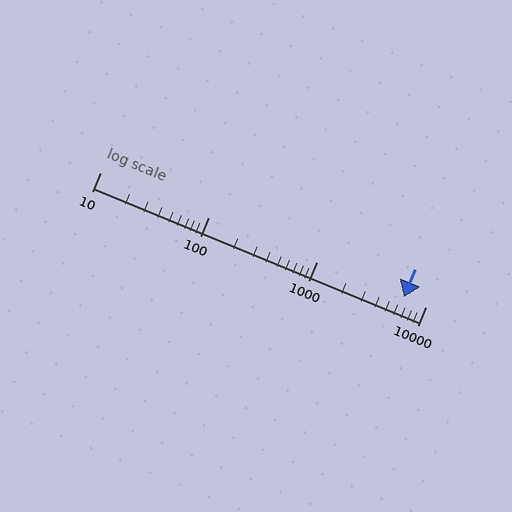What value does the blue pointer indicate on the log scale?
The pointer indicates approximately 6300.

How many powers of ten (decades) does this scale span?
The scale spans 3 decades, from 10 to 10000.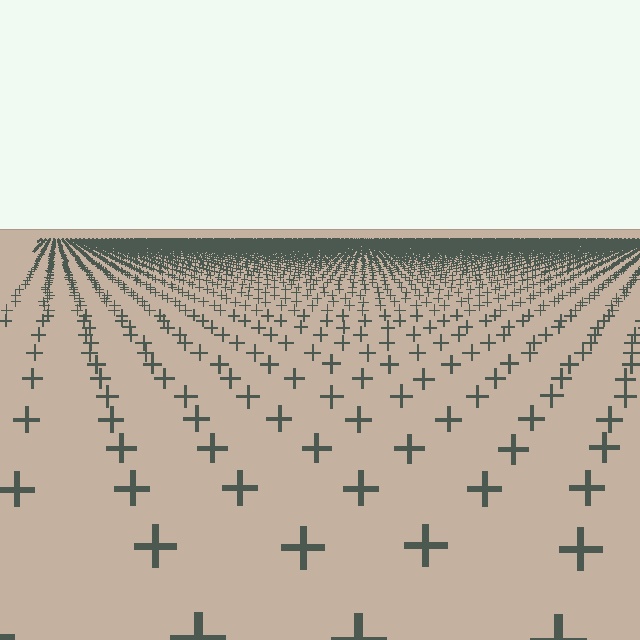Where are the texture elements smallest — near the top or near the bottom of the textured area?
Near the top.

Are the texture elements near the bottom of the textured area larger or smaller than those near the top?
Larger. Near the bottom, elements are closer to the viewer and appear at a bigger on-screen size.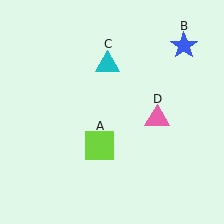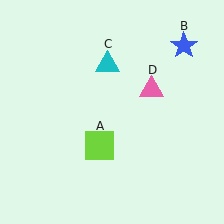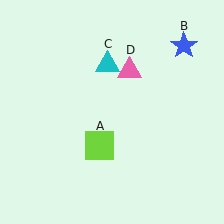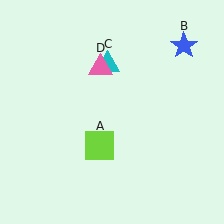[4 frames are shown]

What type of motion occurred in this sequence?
The pink triangle (object D) rotated counterclockwise around the center of the scene.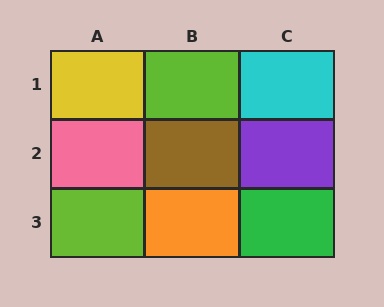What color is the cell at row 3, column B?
Orange.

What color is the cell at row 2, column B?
Brown.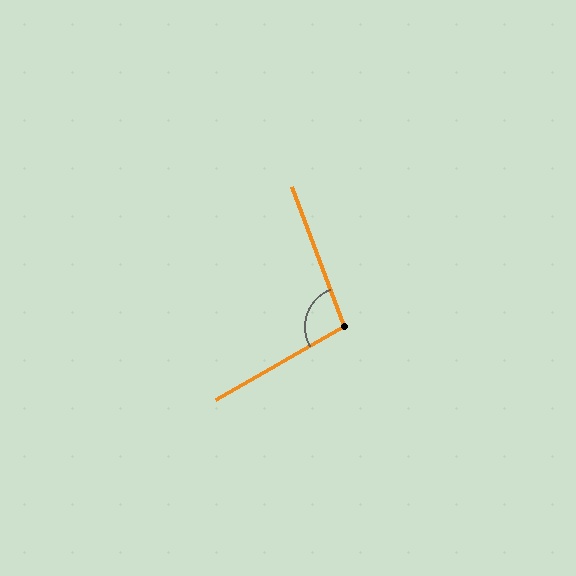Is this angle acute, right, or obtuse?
It is obtuse.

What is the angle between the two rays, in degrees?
Approximately 99 degrees.